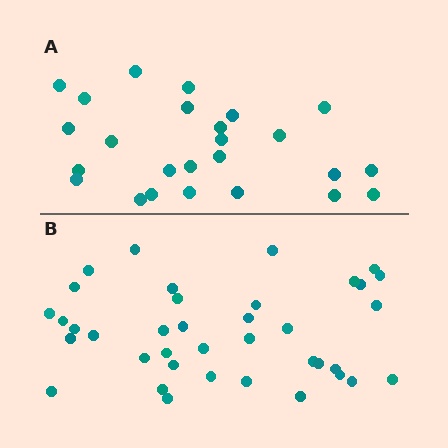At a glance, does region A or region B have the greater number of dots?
Region B (the bottom region) has more dots.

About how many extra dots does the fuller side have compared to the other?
Region B has approximately 15 more dots than region A.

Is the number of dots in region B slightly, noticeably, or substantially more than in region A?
Region B has substantially more. The ratio is roughly 1.5 to 1.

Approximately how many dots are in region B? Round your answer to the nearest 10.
About 40 dots. (The exact count is 38, which rounds to 40.)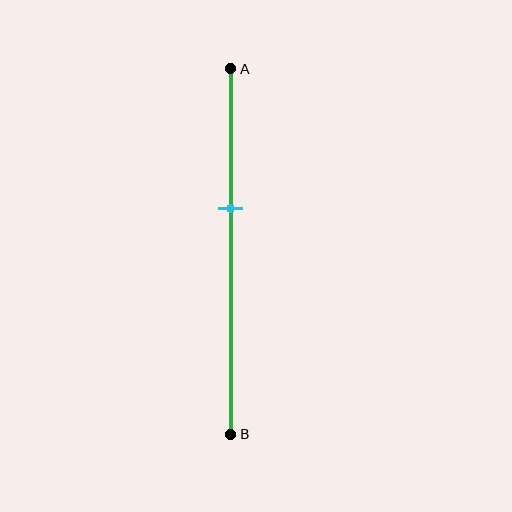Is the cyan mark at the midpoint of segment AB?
No, the mark is at about 40% from A, not at the 50% midpoint.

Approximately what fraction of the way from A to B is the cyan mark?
The cyan mark is approximately 40% of the way from A to B.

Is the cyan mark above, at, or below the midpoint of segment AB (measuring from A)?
The cyan mark is above the midpoint of segment AB.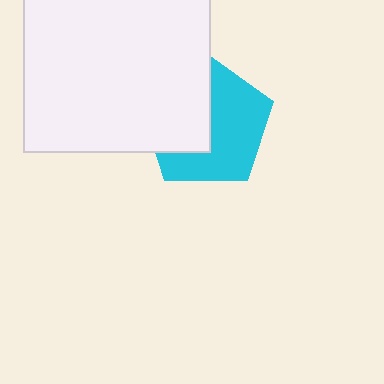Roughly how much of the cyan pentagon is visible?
About half of it is visible (roughly 57%).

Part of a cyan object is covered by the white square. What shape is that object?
It is a pentagon.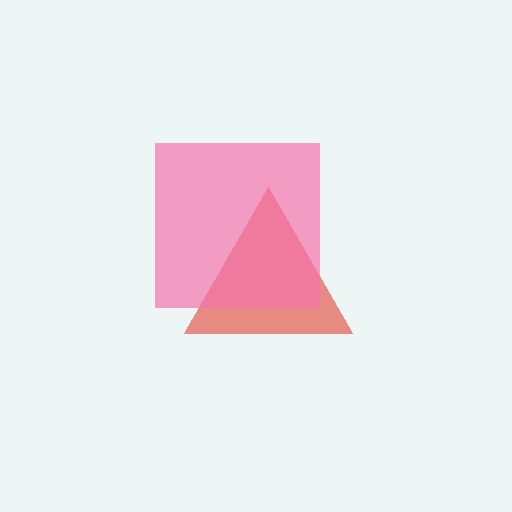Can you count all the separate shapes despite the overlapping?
Yes, there are 2 separate shapes.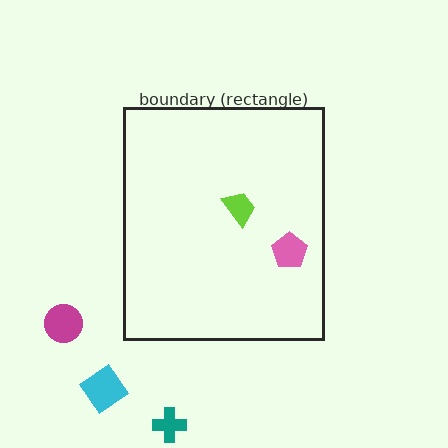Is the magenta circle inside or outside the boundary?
Outside.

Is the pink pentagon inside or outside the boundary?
Inside.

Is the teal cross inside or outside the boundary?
Outside.